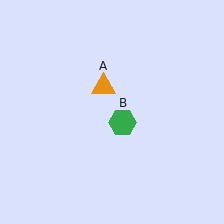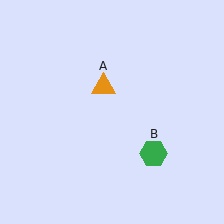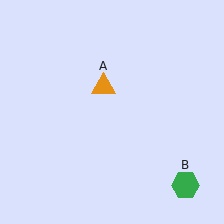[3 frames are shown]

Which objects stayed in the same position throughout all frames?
Orange triangle (object A) remained stationary.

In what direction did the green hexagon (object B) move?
The green hexagon (object B) moved down and to the right.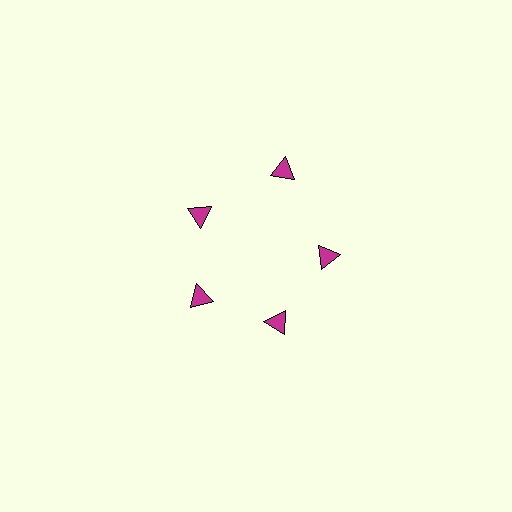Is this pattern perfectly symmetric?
No. The 5 magenta triangles are arranged in a ring, but one element near the 1 o'clock position is pushed outward from the center, breaking the 5-fold rotational symmetry.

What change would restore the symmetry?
The symmetry would be restored by moving it inward, back onto the ring so that all 5 triangles sit at equal angles and equal distance from the center.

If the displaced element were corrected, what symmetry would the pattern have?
It would have 5-fold rotational symmetry — the pattern would map onto itself every 72 degrees.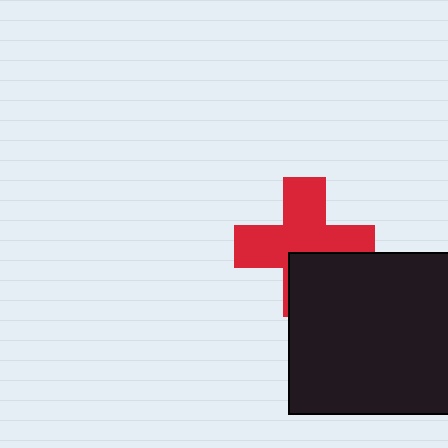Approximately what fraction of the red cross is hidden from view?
Roughly 33% of the red cross is hidden behind the black rectangle.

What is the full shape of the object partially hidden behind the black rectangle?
The partially hidden object is a red cross.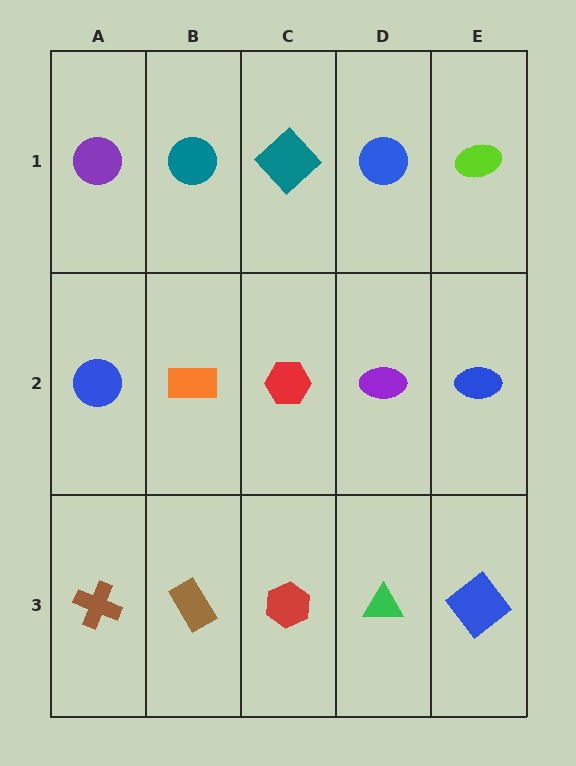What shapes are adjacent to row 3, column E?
A blue ellipse (row 2, column E), a green triangle (row 3, column D).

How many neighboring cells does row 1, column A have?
2.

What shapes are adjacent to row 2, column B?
A teal circle (row 1, column B), a brown rectangle (row 3, column B), a blue circle (row 2, column A), a red hexagon (row 2, column C).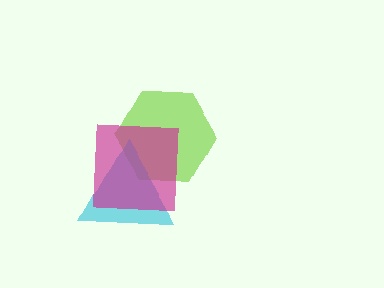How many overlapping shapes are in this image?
There are 3 overlapping shapes in the image.